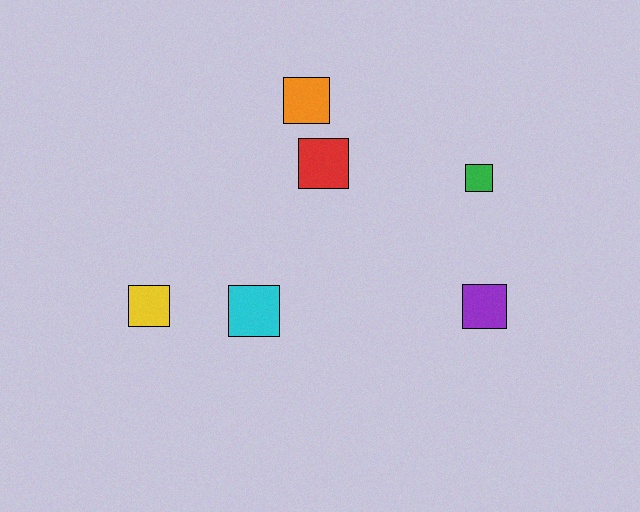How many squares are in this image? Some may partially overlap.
There are 6 squares.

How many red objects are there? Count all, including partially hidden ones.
There is 1 red object.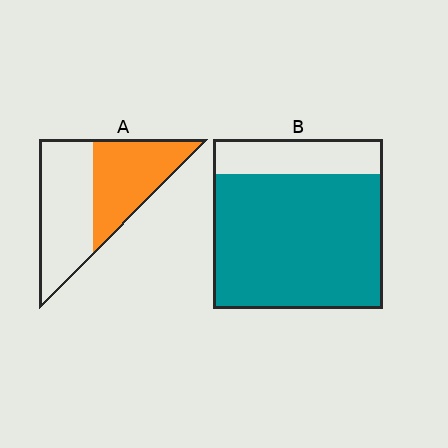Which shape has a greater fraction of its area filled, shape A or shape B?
Shape B.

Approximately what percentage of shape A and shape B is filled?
A is approximately 45% and B is approximately 80%.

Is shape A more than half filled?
Roughly half.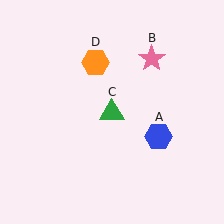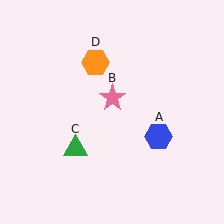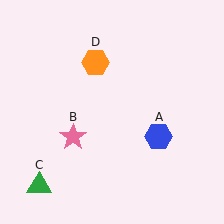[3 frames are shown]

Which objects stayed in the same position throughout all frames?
Blue hexagon (object A) and orange hexagon (object D) remained stationary.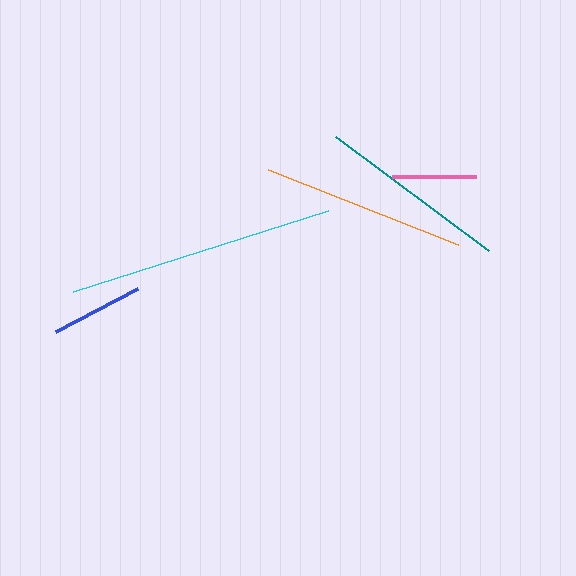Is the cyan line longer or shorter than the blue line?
The cyan line is longer than the blue line.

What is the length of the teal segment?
The teal segment is approximately 191 pixels long.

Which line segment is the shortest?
The pink line is the shortest at approximately 84 pixels.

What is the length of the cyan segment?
The cyan segment is approximately 267 pixels long.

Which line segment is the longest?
The cyan line is the longest at approximately 267 pixels.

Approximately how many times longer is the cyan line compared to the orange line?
The cyan line is approximately 1.3 times the length of the orange line.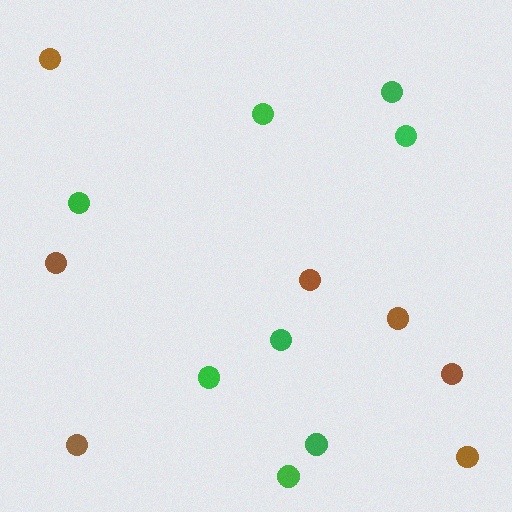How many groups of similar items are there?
There are 2 groups: one group of brown circles (7) and one group of green circles (8).